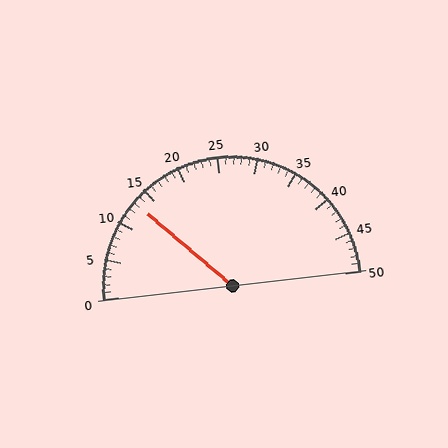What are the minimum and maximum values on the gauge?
The gauge ranges from 0 to 50.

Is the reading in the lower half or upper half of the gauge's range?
The reading is in the lower half of the range (0 to 50).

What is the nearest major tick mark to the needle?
The nearest major tick mark is 15.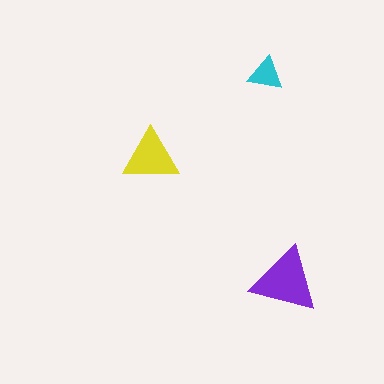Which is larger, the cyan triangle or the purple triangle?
The purple one.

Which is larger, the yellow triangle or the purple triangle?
The purple one.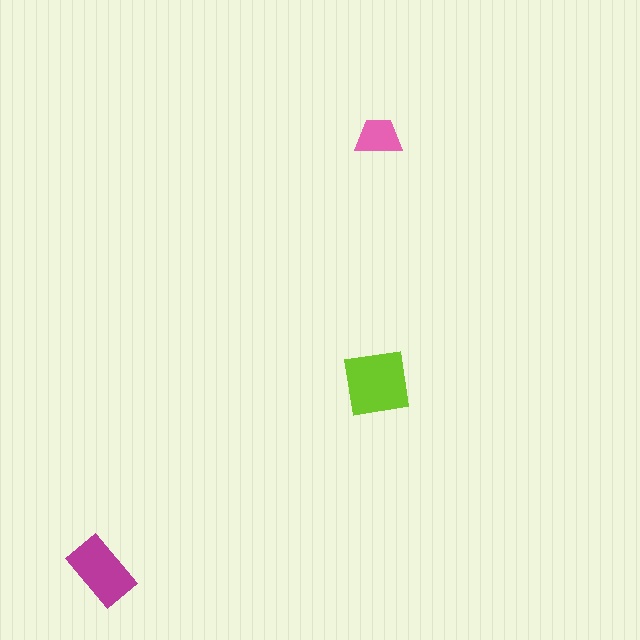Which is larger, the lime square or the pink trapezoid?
The lime square.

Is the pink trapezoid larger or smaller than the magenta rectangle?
Smaller.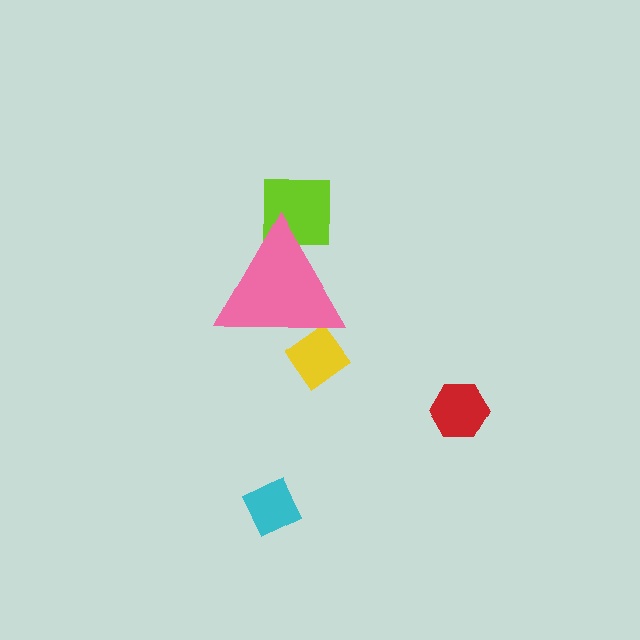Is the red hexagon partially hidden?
No, the red hexagon is fully visible.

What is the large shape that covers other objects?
A pink triangle.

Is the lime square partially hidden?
Yes, the lime square is partially hidden behind the pink triangle.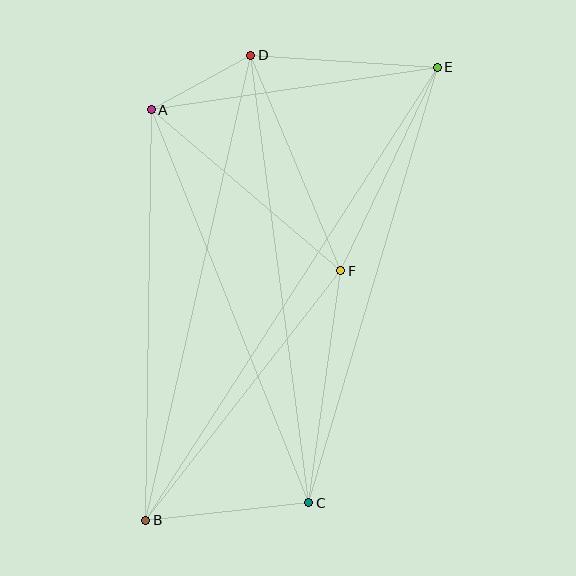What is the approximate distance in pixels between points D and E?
The distance between D and E is approximately 187 pixels.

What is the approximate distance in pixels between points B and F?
The distance between B and F is approximately 316 pixels.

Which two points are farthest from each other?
Points B and E are farthest from each other.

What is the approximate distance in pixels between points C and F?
The distance between C and F is approximately 235 pixels.